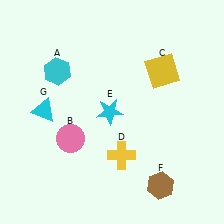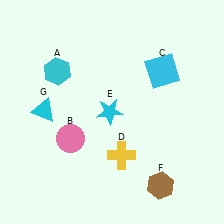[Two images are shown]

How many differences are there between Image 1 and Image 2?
There is 1 difference between the two images.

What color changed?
The square (C) changed from yellow in Image 1 to cyan in Image 2.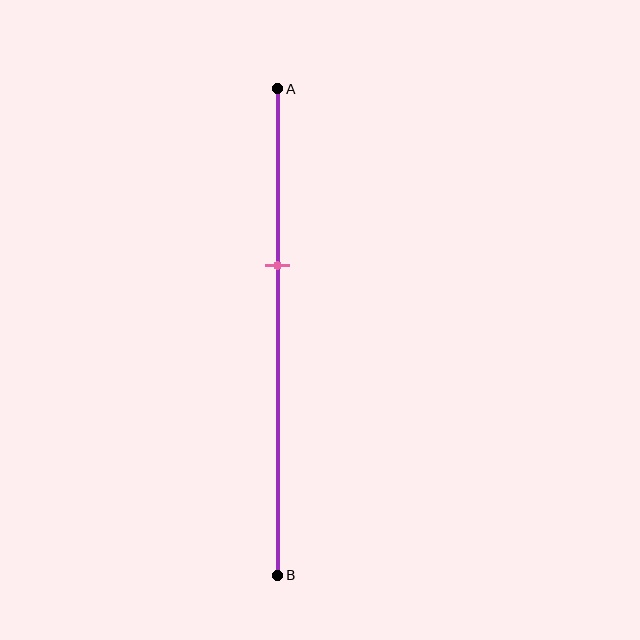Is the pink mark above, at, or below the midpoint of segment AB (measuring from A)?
The pink mark is above the midpoint of segment AB.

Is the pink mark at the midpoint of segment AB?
No, the mark is at about 35% from A, not at the 50% midpoint.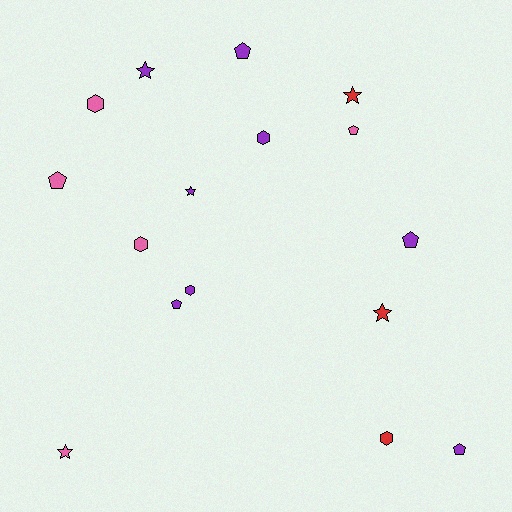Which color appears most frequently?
Purple, with 8 objects.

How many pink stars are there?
There is 1 pink star.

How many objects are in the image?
There are 16 objects.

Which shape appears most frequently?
Pentagon, with 6 objects.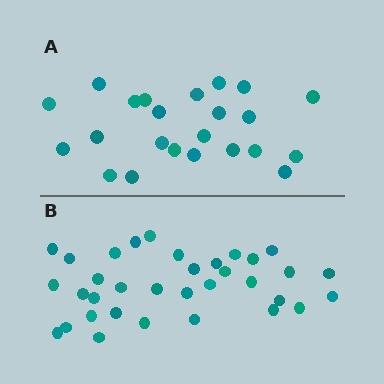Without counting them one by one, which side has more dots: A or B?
Region B (the bottom region) has more dots.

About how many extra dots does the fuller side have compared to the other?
Region B has roughly 12 or so more dots than region A.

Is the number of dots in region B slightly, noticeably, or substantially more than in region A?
Region B has substantially more. The ratio is roughly 1.5 to 1.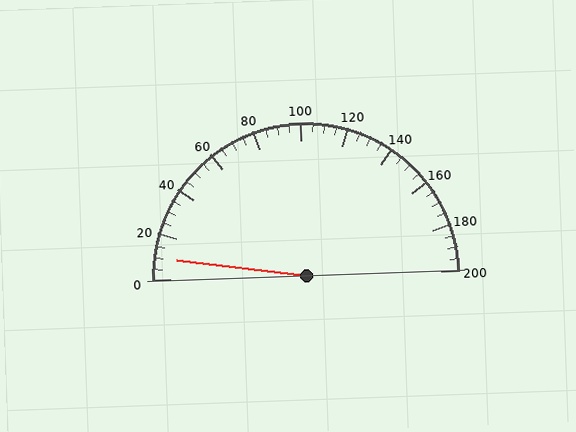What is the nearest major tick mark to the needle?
The nearest major tick mark is 0.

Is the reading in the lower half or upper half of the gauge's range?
The reading is in the lower half of the range (0 to 200).